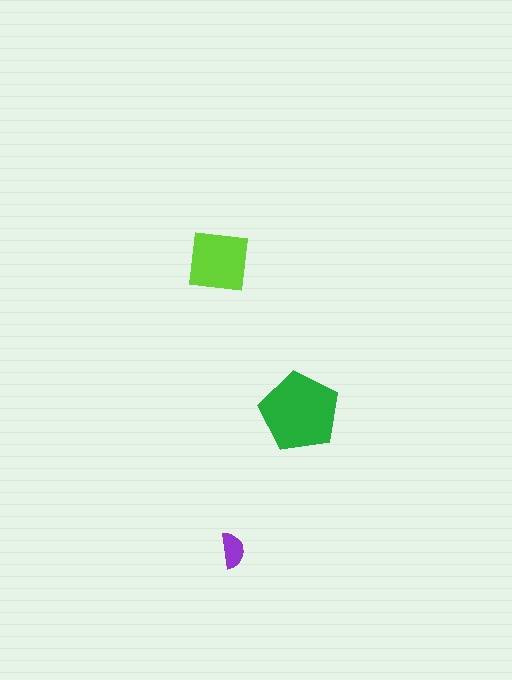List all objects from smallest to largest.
The purple semicircle, the lime square, the green pentagon.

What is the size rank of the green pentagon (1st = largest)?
1st.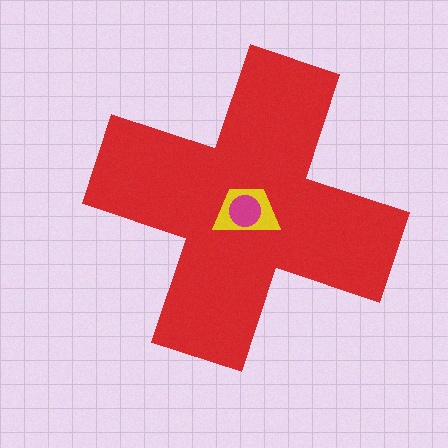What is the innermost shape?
The magenta circle.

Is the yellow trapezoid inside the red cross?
Yes.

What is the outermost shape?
The red cross.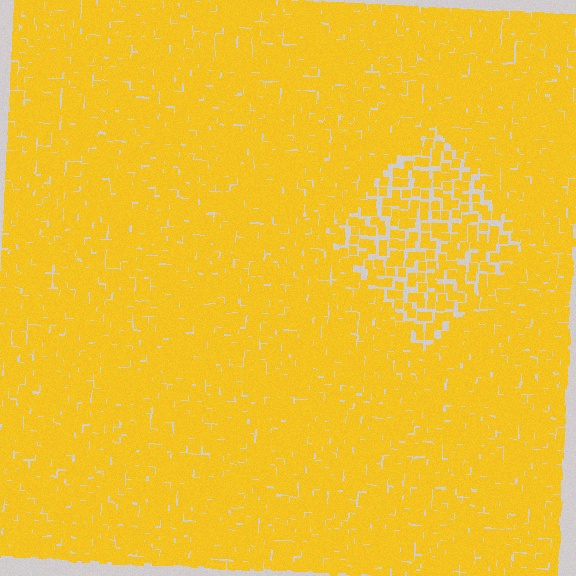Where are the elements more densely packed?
The elements are more densely packed outside the diamond boundary.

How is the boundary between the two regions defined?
The boundary is defined by a change in element density (approximately 1.8x ratio). All elements are the same color, size, and shape.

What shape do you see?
I see a diamond.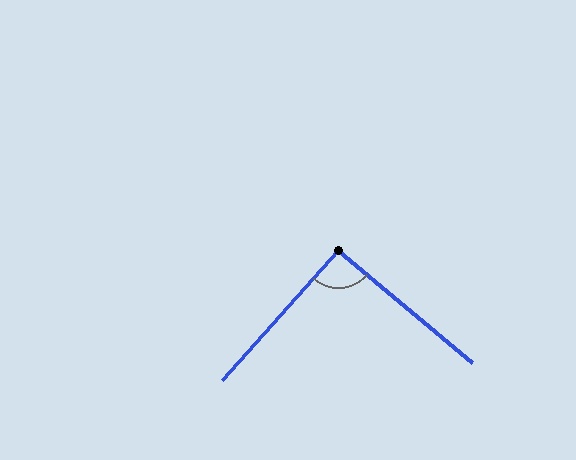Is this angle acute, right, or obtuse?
It is approximately a right angle.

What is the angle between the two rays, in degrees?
Approximately 92 degrees.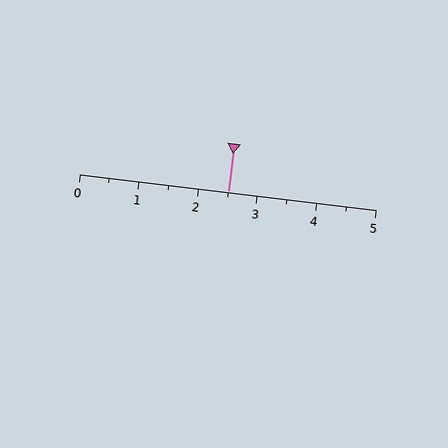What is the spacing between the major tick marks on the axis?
The major ticks are spaced 1 apart.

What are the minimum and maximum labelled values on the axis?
The axis runs from 0 to 5.